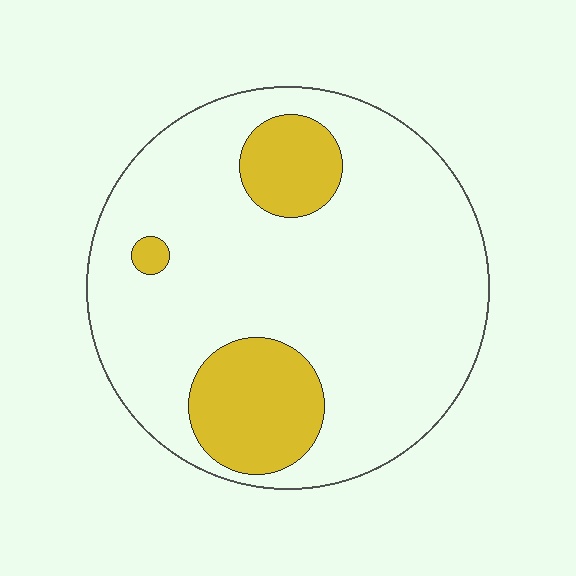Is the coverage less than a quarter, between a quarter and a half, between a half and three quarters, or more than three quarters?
Less than a quarter.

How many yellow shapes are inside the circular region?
3.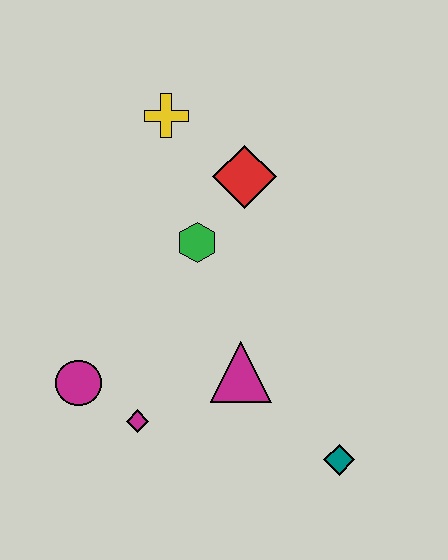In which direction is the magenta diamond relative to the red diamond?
The magenta diamond is below the red diamond.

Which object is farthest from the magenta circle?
The yellow cross is farthest from the magenta circle.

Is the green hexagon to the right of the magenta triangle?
No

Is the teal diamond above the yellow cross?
No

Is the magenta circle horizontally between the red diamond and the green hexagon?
No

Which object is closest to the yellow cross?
The red diamond is closest to the yellow cross.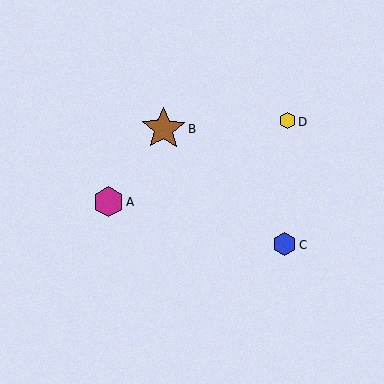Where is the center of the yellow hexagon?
The center of the yellow hexagon is at (287, 121).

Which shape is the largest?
The brown star (labeled B) is the largest.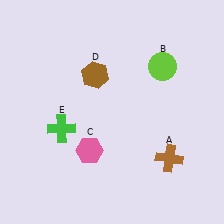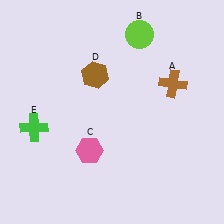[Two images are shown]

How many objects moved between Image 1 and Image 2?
3 objects moved between the two images.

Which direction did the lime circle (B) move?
The lime circle (B) moved up.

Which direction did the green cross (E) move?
The green cross (E) moved left.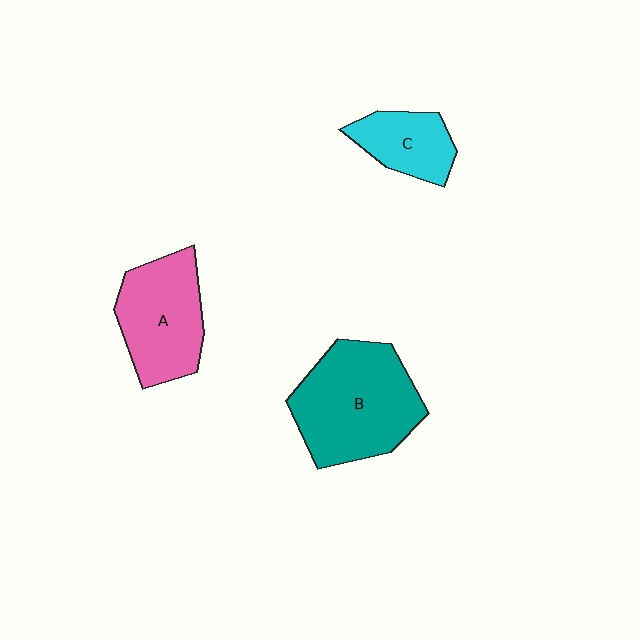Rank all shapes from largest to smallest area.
From largest to smallest: B (teal), A (pink), C (cyan).